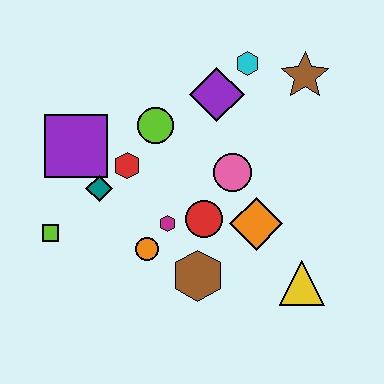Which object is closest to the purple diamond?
The cyan hexagon is closest to the purple diamond.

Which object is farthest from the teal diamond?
The brown star is farthest from the teal diamond.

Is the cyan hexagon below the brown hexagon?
No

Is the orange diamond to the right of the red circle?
Yes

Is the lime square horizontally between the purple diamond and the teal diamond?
No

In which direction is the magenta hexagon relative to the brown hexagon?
The magenta hexagon is above the brown hexagon.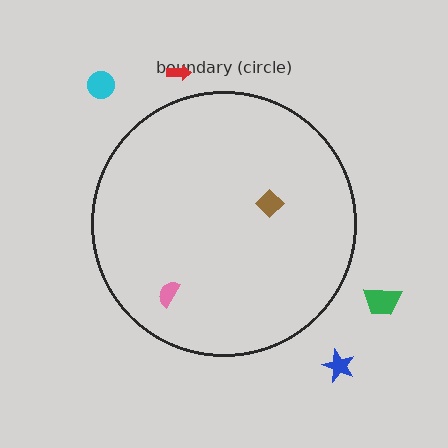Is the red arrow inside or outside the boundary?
Outside.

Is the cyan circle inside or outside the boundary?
Outside.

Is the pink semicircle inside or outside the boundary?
Inside.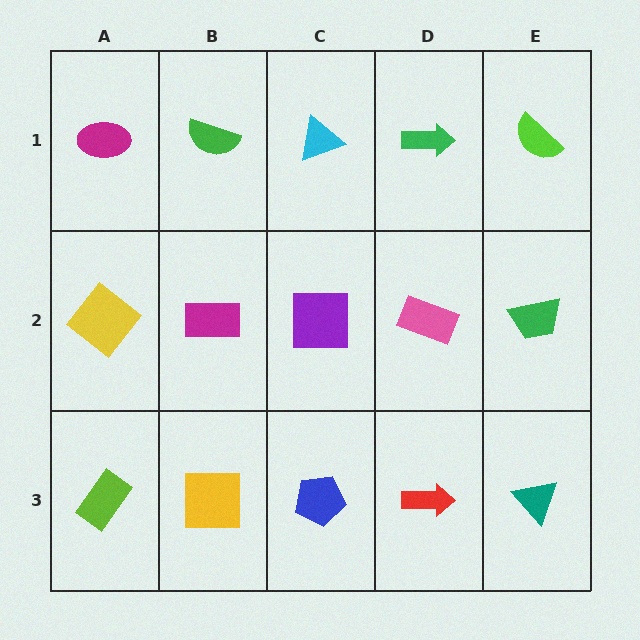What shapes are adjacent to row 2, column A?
A magenta ellipse (row 1, column A), a lime rectangle (row 3, column A), a magenta rectangle (row 2, column B).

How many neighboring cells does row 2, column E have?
3.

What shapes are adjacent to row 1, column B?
A magenta rectangle (row 2, column B), a magenta ellipse (row 1, column A), a cyan triangle (row 1, column C).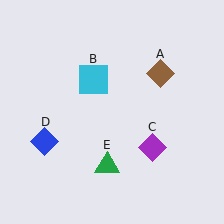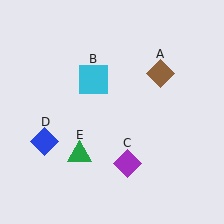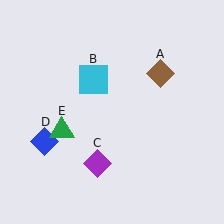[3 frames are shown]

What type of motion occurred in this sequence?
The purple diamond (object C), green triangle (object E) rotated clockwise around the center of the scene.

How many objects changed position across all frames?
2 objects changed position: purple diamond (object C), green triangle (object E).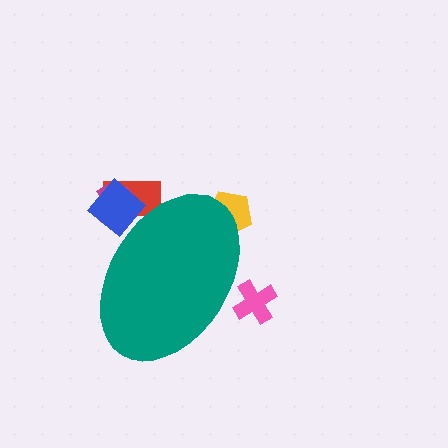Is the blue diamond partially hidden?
Yes, the blue diamond is partially hidden behind the teal ellipse.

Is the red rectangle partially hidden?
Yes, the red rectangle is partially hidden behind the teal ellipse.